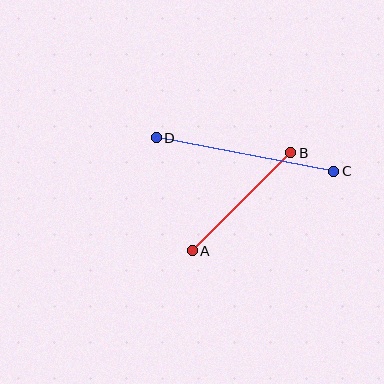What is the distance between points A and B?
The distance is approximately 139 pixels.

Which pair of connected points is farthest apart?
Points C and D are farthest apart.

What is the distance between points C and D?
The distance is approximately 180 pixels.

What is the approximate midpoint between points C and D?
The midpoint is at approximately (245, 155) pixels.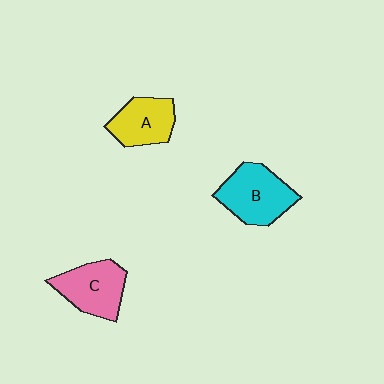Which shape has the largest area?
Shape B (cyan).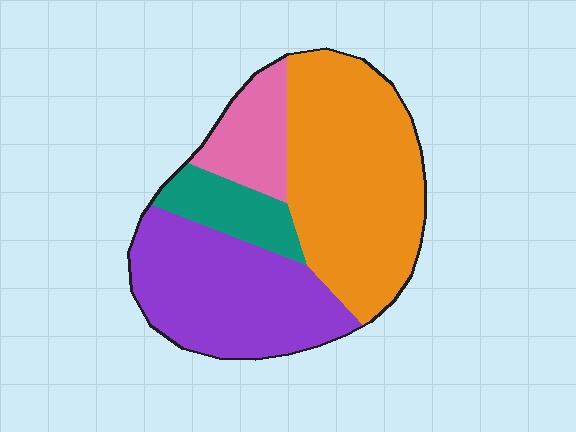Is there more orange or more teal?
Orange.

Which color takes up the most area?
Orange, at roughly 45%.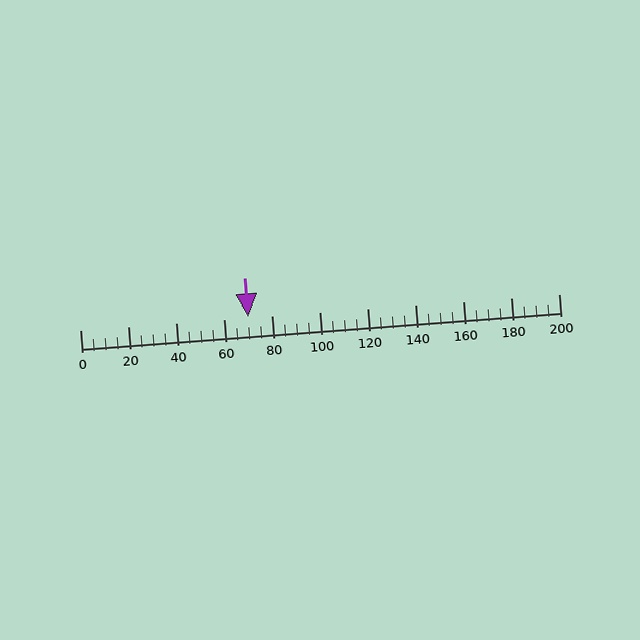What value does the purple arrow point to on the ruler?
The purple arrow points to approximately 70.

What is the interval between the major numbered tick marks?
The major tick marks are spaced 20 units apart.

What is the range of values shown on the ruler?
The ruler shows values from 0 to 200.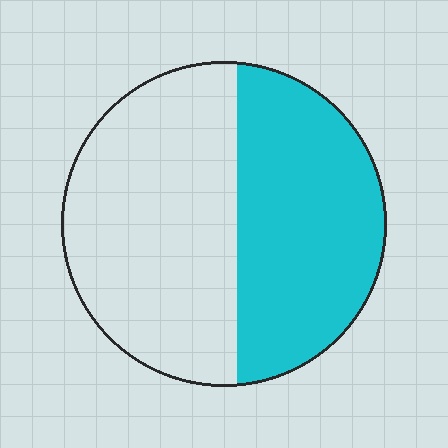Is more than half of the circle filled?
No.